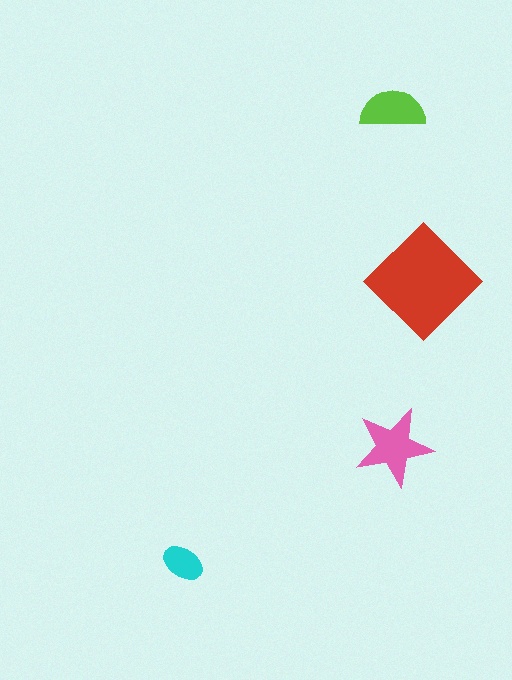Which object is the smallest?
The cyan ellipse.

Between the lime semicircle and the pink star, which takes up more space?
The pink star.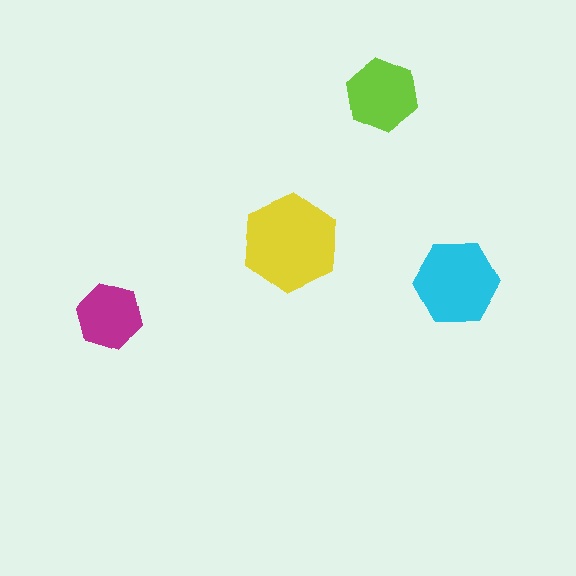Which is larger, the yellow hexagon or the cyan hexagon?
The yellow one.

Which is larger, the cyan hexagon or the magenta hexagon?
The cyan one.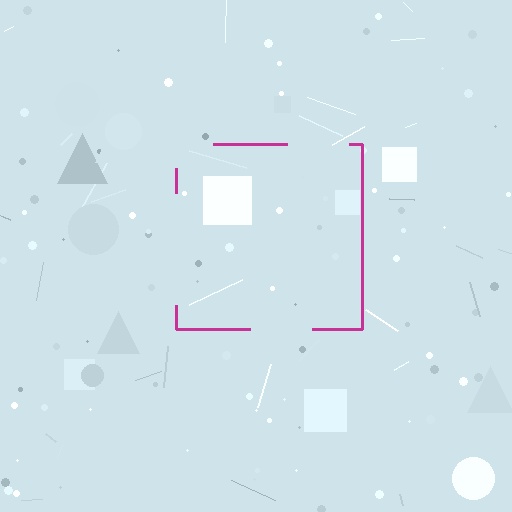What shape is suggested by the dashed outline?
The dashed outline suggests a square.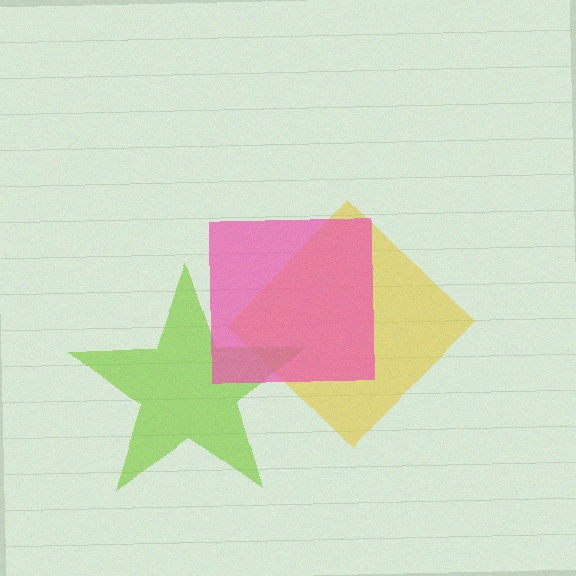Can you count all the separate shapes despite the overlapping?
Yes, there are 3 separate shapes.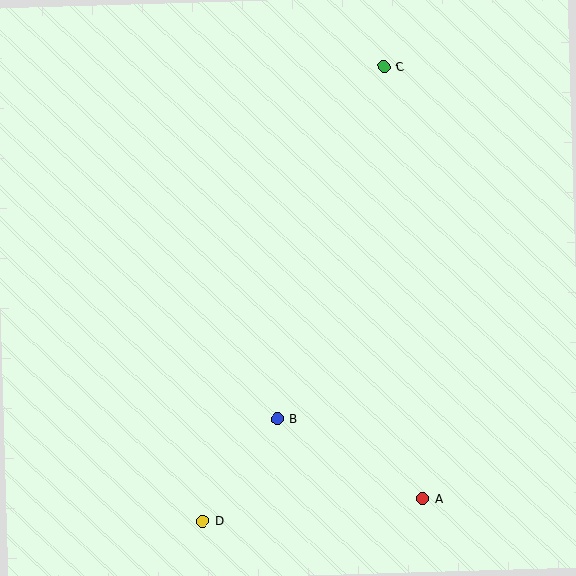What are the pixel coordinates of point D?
Point D is at (202, 521).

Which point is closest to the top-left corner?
Point C is closest to the top-left corner.